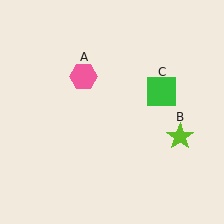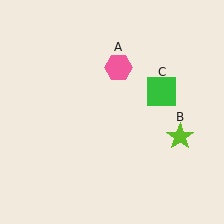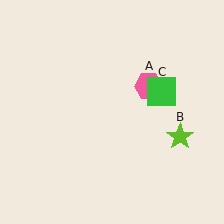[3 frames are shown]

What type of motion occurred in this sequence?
The pink hexagon (object A) rotated clockwise around the center of the scene.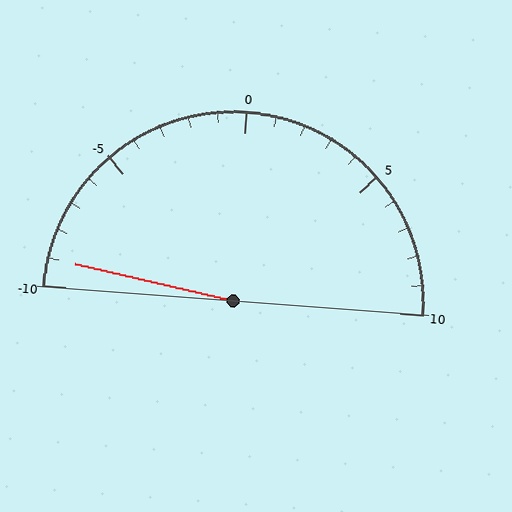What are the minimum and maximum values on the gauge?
The gauge ranges from -10 to 10.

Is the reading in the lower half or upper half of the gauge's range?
The reading is in the lower half of the range (-10 to 10).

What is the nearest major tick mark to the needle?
The nearest major tick mark is -10.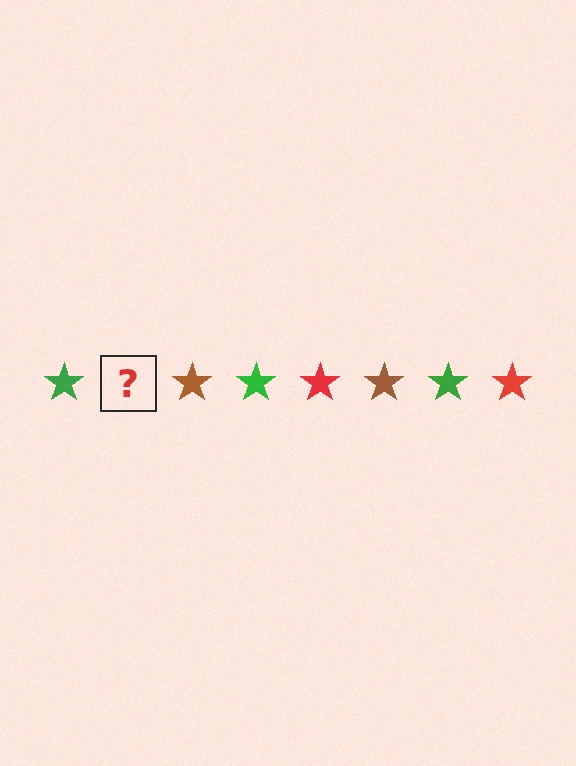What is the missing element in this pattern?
The missing element is a red star.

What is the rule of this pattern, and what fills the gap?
The rule is that the pattern cycles through green, red, brown stars. The gap should be filled with a red star.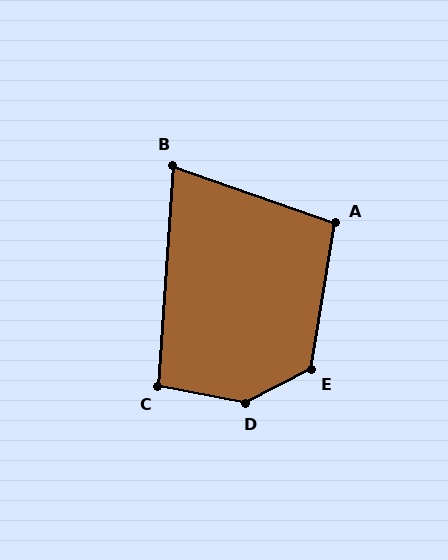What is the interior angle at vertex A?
Approximately 100 degrees (obtuse).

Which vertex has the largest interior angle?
D, at approximately 142 degrees.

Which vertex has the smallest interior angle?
B, at approximately 75 degrees.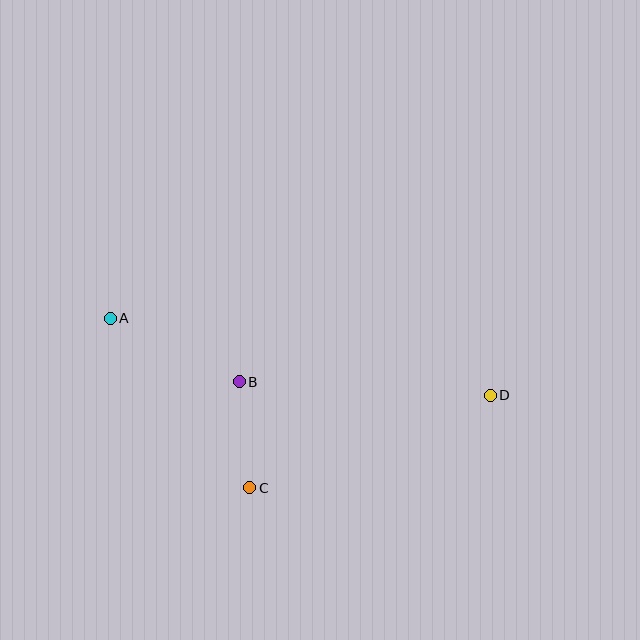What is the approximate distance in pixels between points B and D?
The distance between B and D is approximately 251 pixels.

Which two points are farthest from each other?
Points A and D are farthest from each other.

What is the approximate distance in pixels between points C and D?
The distance between C and D is approximately 258 pixels.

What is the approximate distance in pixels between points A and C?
The distance between A and C is approximately 220 pixels.